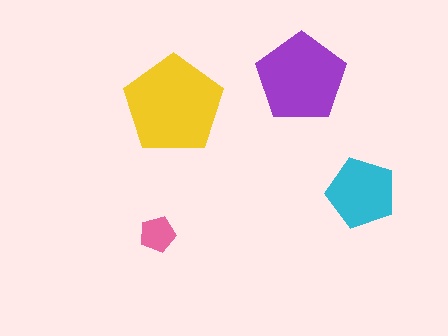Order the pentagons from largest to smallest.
the yellow one, the purple one, the cyan one, the pink one.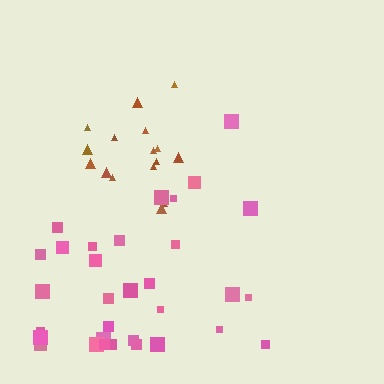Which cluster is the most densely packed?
Brown.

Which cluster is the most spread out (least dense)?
Pink.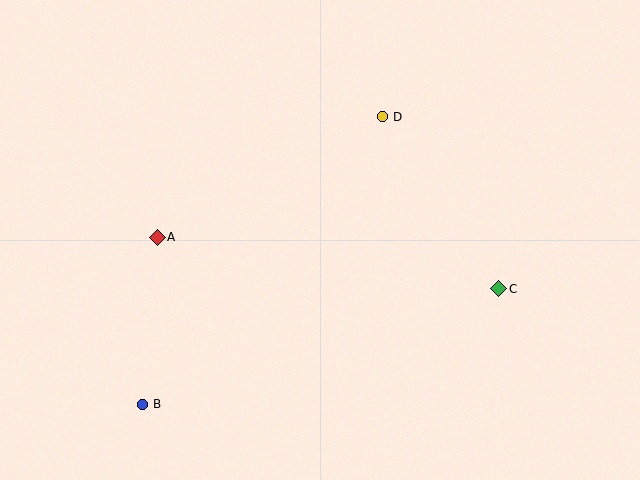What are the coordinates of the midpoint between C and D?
The midpoint between C and D is at (441, 203).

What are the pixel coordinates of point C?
Point C is at (499, 289).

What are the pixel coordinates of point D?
Point D is at (383, 117).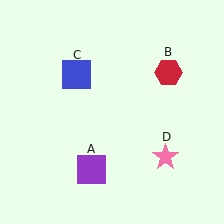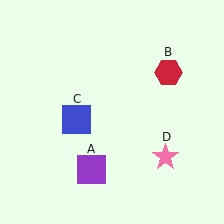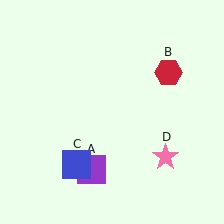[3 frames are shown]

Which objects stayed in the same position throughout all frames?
Purple square (object A) and red hexagon (object B) and pink star (object D) remained stationary.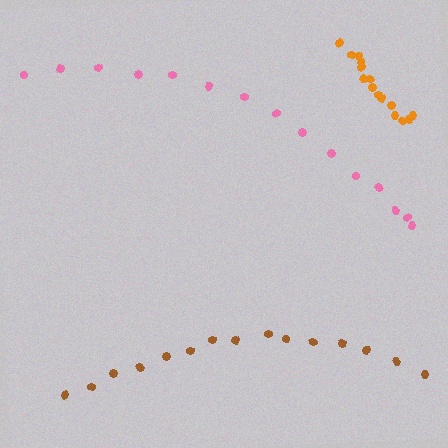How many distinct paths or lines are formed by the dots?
There are 3 distinct paths.